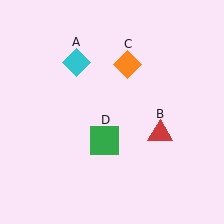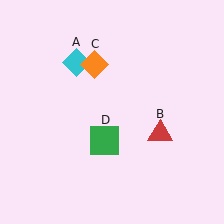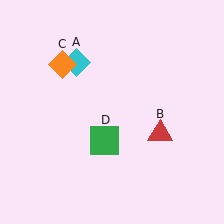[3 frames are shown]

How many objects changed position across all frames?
1 object changed position: orange diamond (object C).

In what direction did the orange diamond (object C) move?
The orange diamond (object C) moved left.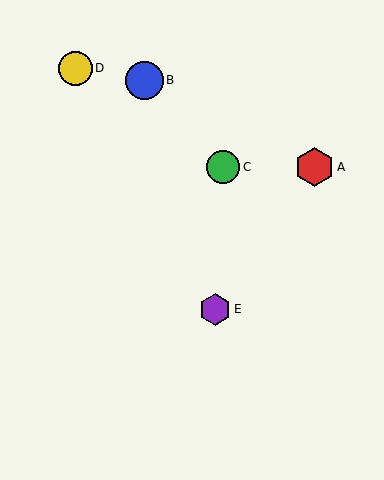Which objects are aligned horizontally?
Objects A, C are aligned horizontally.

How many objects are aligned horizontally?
2 objects (A, C) are aligned horizontally.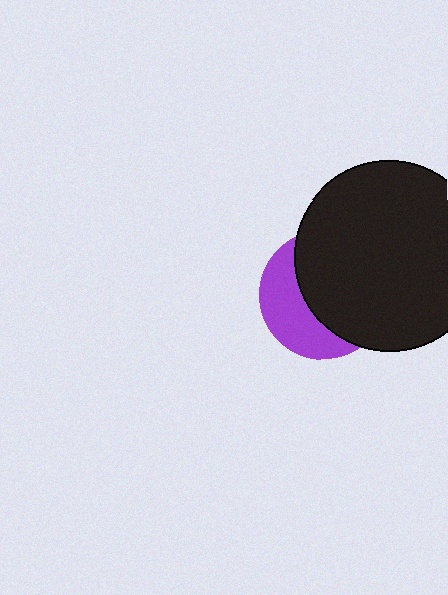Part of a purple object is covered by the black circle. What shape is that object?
It is a circle.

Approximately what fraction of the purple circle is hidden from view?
Roughly 62% of the purple circle is hidden behind the black circle.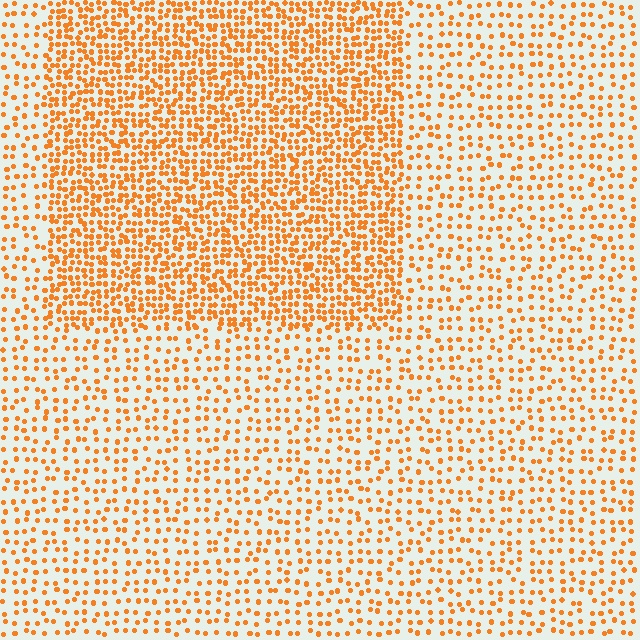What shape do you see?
I see a rectangle.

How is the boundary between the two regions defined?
The boundary is defined by a change in element density (approximately 2.2x ratio). All elements are the same color, size, and shape.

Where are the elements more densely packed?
The elements are more densely packed inside the rectangle boundary.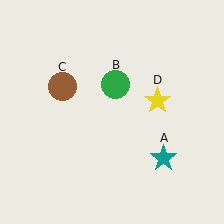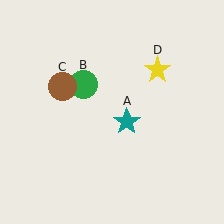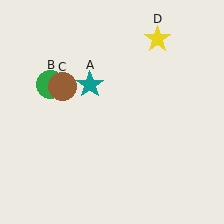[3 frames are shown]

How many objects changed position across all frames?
3 objects changed position: teal star (object A), green circle (object B), yellow star (object D).